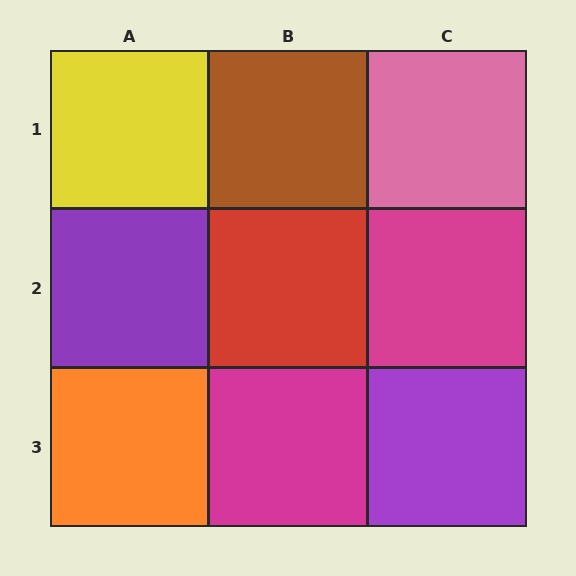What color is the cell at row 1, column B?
Brown.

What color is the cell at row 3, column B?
Magenta.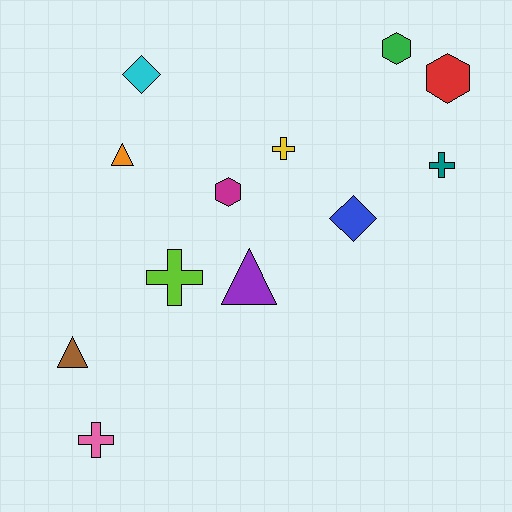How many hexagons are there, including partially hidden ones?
There are 3 hexagons.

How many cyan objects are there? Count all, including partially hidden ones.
There is 1 cyan object.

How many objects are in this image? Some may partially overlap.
There are 12 objects.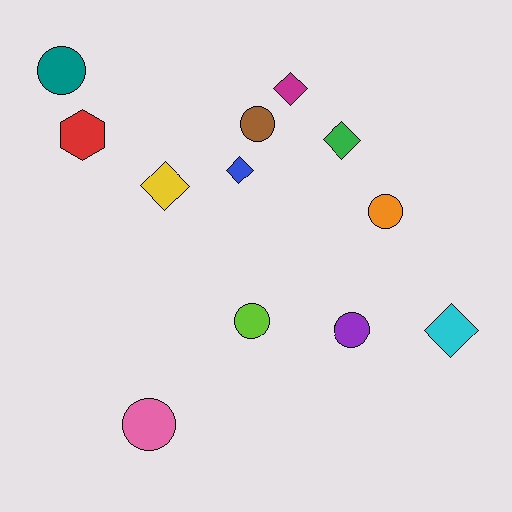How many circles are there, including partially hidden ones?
There are 6 circles.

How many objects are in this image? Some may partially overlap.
There are 12 objects.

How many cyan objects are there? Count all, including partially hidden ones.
There is 1 cyan object.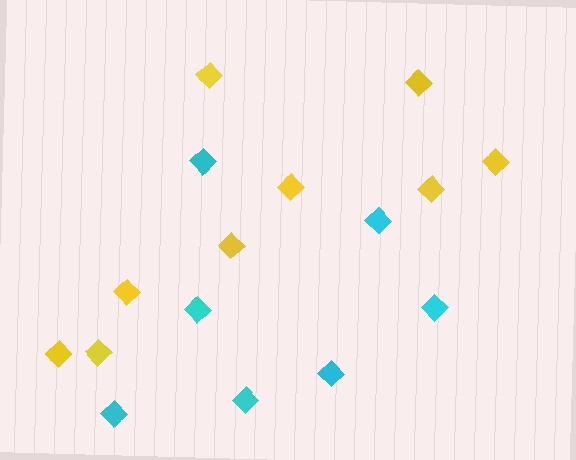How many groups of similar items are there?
There are 2 groups: one group of yellow diamonds (9) and one group of cyan diamonds (7).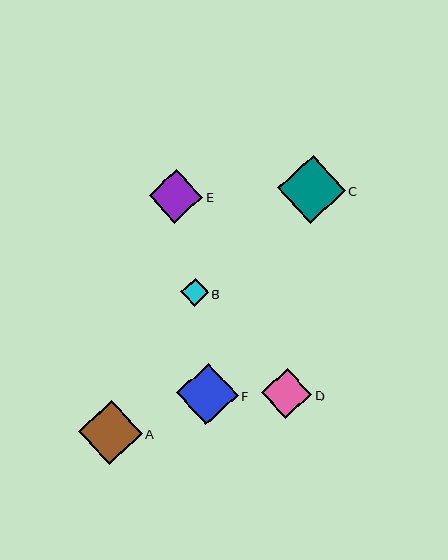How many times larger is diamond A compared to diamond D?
Diamond A is approximately 1.3 times the size of diamond D.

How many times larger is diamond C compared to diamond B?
Diamond C is approximately 2.4 times the size of diamond B.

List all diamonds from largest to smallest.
From largest to smallest: C, A, F, E, D, B.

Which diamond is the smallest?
Diamond B is the smallest with a size of approximately 27 pixels.